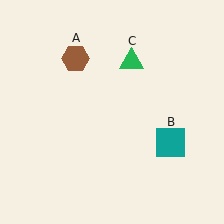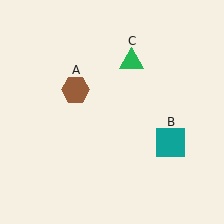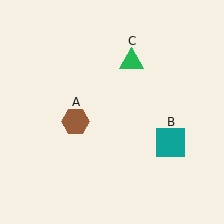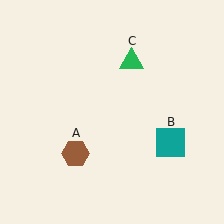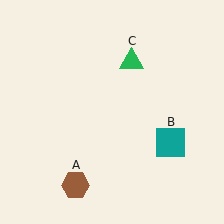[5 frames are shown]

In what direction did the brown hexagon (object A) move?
The brown hexagon (object A) moved down.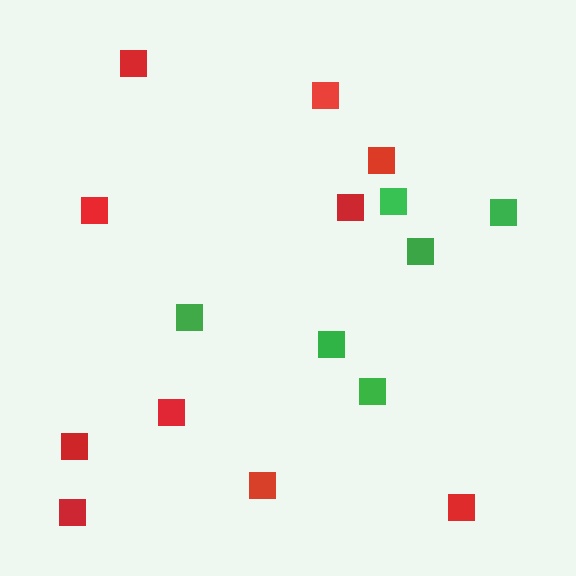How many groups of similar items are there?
There are 2 groups: one group of green squares (6) and one group of red squares (10).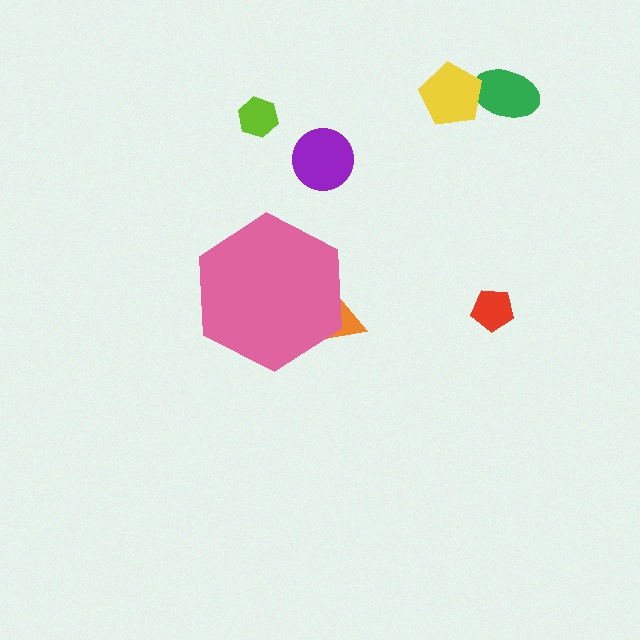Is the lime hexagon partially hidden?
No, the lime hexagon is fully visible.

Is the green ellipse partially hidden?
No, the green ellipse is fully visible.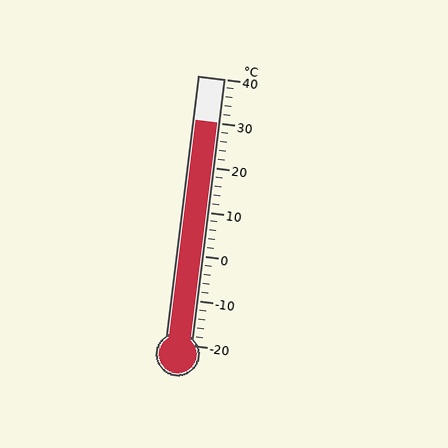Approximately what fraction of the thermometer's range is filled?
The thermometer is filled to approximately 85% of its range.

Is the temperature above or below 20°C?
The temperature is above 20°C.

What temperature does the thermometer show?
The thermometer shows approximately 30°C.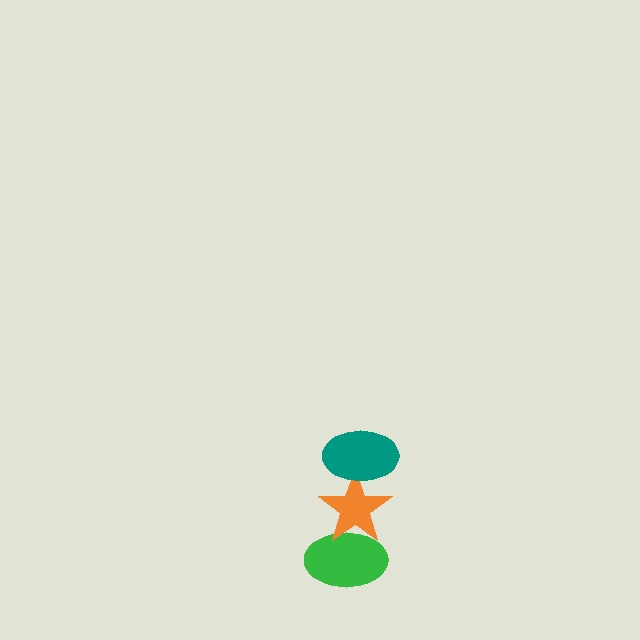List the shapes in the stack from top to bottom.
From top to bottom: the teal ellipse, the orange star, the green ellipse.